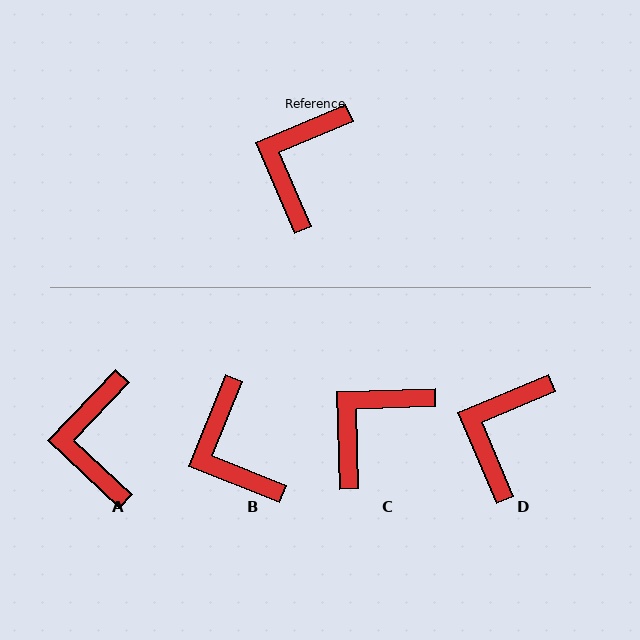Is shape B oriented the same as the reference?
No, it is off by about 45 degrees.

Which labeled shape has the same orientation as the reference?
D.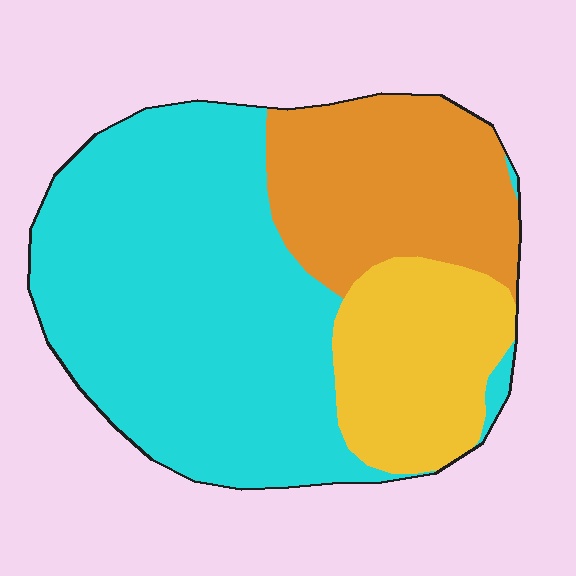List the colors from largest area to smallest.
From largest to smallest: cyan, orange, yellow.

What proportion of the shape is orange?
Orange covers roughly 25% of the shape.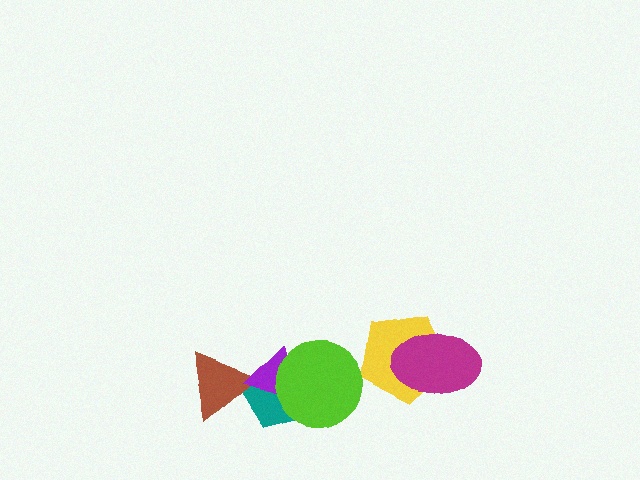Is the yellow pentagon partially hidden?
Yes, it is partially covered by another shape.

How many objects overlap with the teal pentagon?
3 objects overlap with the teal pentagon.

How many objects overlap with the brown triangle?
2 objects overlap with the brown triangle.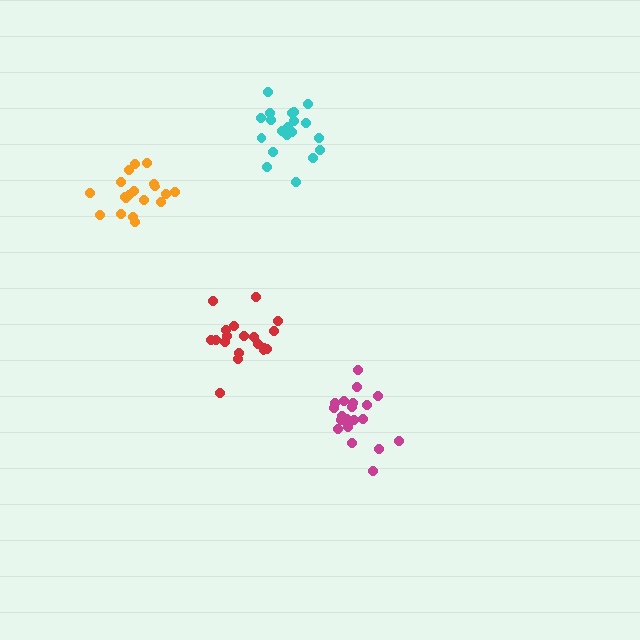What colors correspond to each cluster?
The clusters are colored: magenta, orange, cyan, red.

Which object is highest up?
The cyan cluster is topmost.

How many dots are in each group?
Group 1: 21 dots, Group 2: 19 dots, Group 3: 21 dots, Group 4: 19 dots (80 total).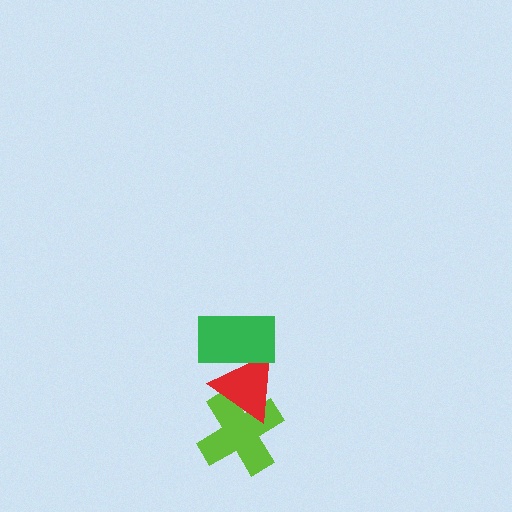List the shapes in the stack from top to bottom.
From top to bottom: the green rectangle, the red triangle, the lime cross.